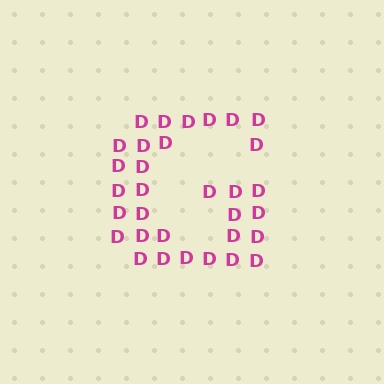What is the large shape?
The large shape is the letter G.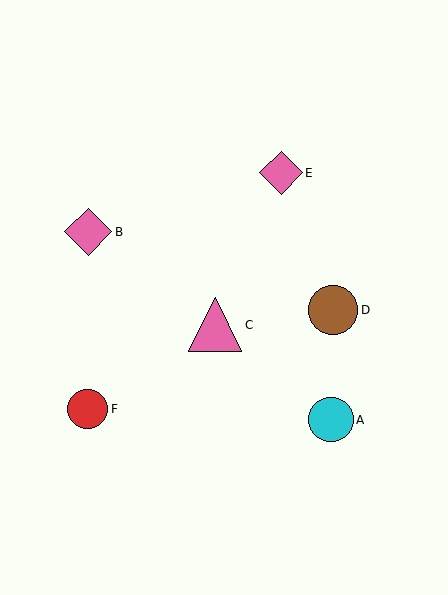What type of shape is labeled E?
Shape E is a pink diamond.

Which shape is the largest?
The pink triangle (labeled C) is the largest.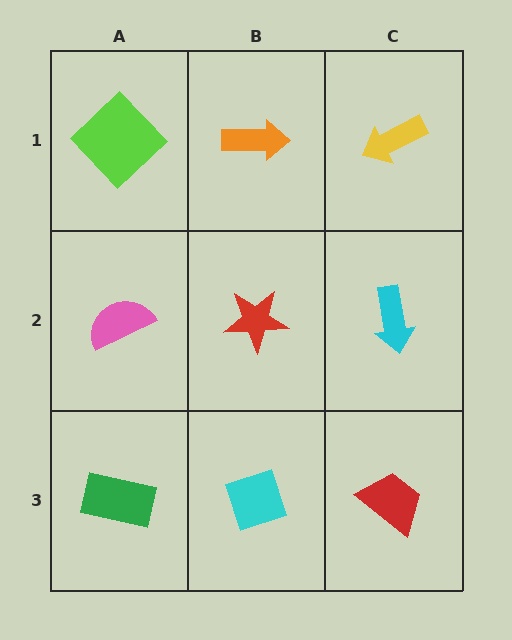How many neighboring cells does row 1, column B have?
3.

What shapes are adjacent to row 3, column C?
A cyan arrow (row 2, column C), a cyan diamond (row 3, column B).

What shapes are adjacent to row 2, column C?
A yellow arrow (row 1, column C), a red trapezoid (row 3, column C), a red star (row 2, column B).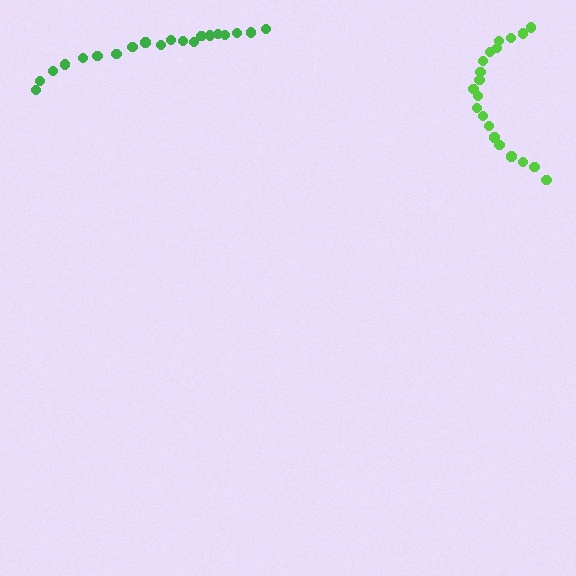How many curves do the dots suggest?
There are 2 distinct paths.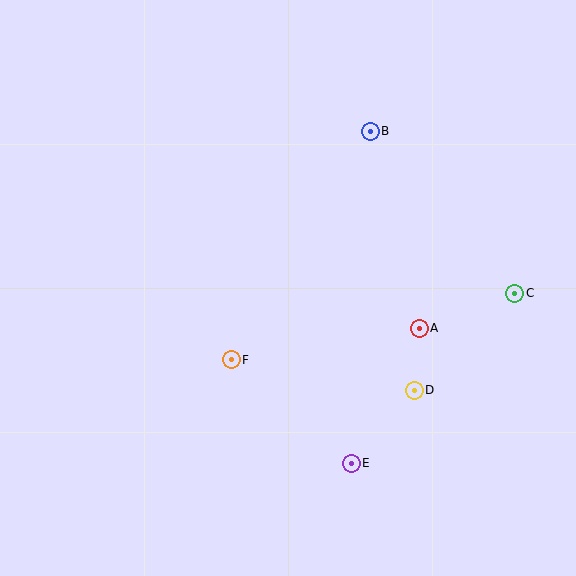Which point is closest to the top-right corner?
Point B is closest to the top-right corner.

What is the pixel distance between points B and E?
The distance between B and E is 333 pixels.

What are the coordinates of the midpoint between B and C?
The midpoint between B and C is at (443, 212).